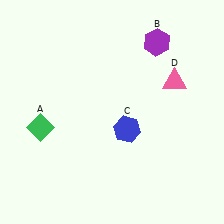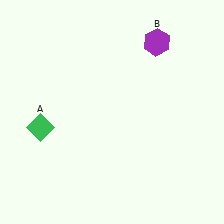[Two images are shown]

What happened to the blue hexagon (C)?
The blue hexagon (C) was removed in Image 2. It was in the bottom-right area of Image 1.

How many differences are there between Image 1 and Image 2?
There are 2 differences between the two images.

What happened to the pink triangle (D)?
The pink triangle (D) was removed in Image 2. It was in the top-right area of Image 1.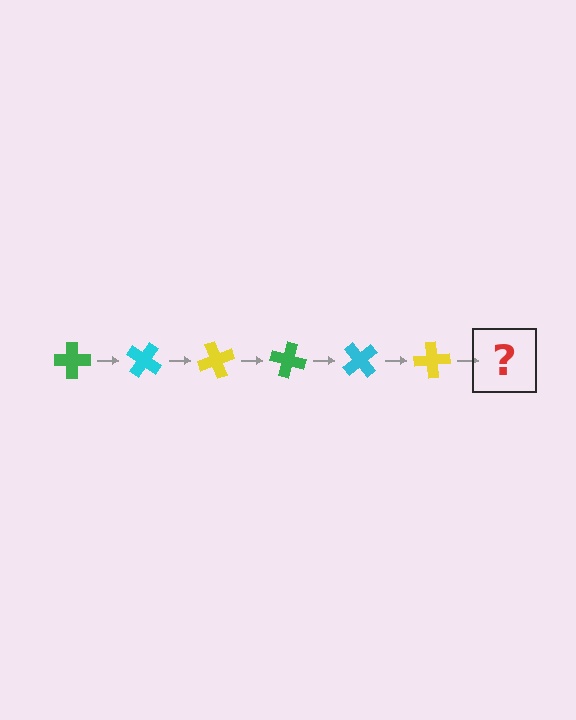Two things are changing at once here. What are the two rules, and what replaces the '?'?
The two rules are that it rotates 35 degrees each step and the color cycles through green, cyan, and yellow. The '?' should be a green cross, rotated 210 degrees from the start.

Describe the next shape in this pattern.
It should be a green cross, rotated 210 degrees from the start.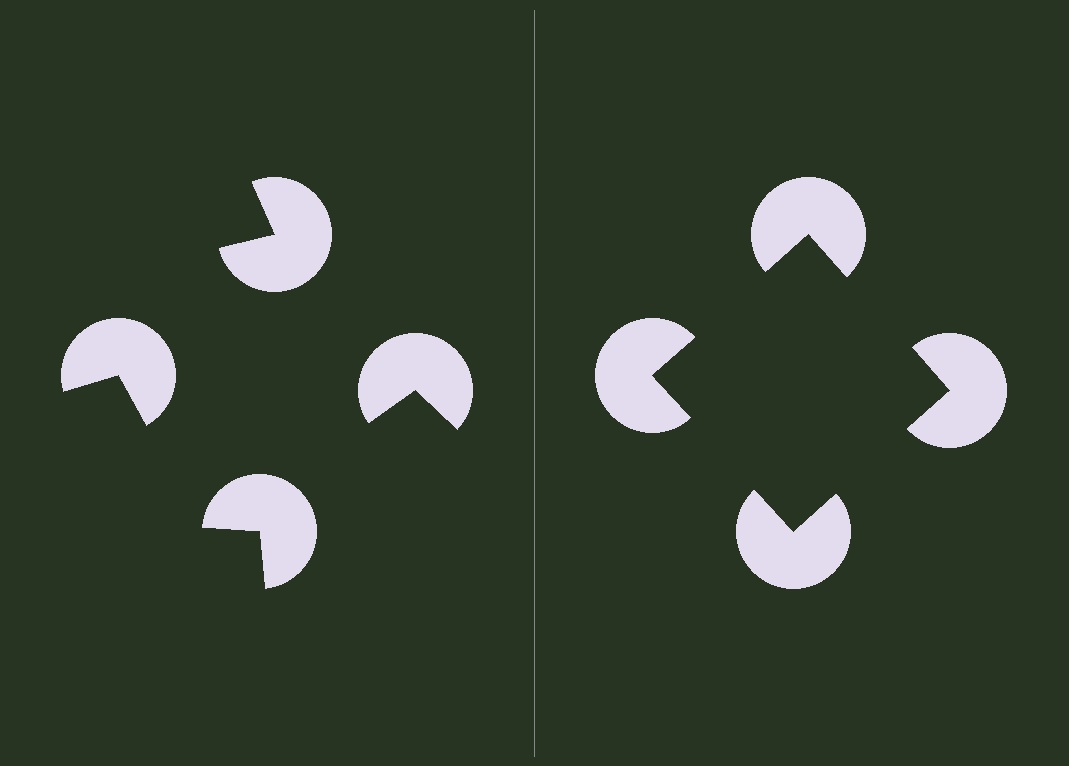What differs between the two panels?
The pac-man discs are positioned identically on both sides; only the wedge orientations differ. On the right they align to a square; on the left they are misaligned.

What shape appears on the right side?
An illusory square.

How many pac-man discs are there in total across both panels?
8 — 4 on each side.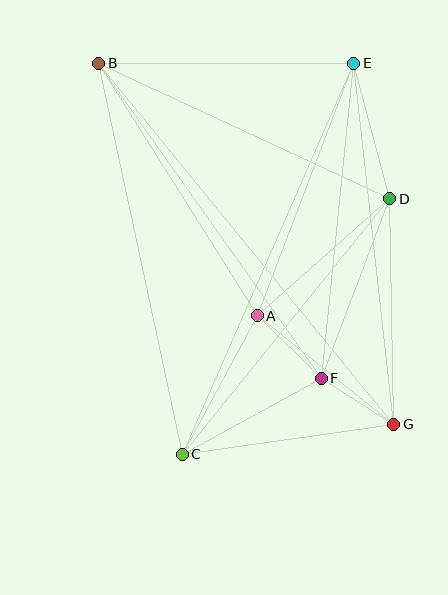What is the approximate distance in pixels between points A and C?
The distance between A and C is approximately 158 pixels.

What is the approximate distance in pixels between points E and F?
The distance between E and F is approximately 317 pixels.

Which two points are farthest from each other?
Points B and G are farthest from each other.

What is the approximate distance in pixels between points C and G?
The distance between C and G is approximately 213 pixels.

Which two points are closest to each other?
Points F and G are closest to each other.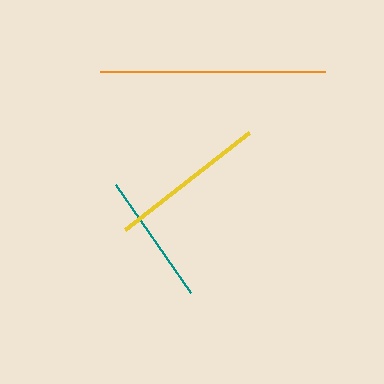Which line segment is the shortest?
The teal line is the shortest at approximately 132 pixels.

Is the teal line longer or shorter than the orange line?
The orange line is longer than the teal line.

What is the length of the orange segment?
The orange segment is approximately 225 pixels long.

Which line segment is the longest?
The orange line is the longest at approximately 225 pixels.